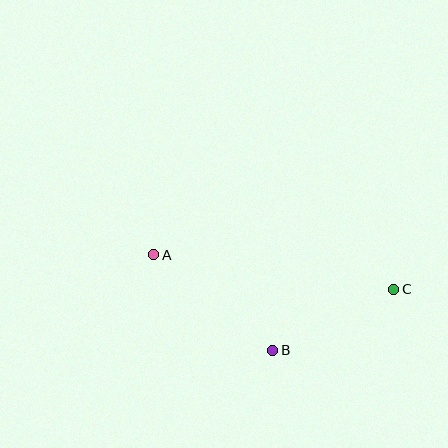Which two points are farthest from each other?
Points A and C are farthest from each other.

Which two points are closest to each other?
Points B and C are closest to each other.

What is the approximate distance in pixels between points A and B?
The distance between A and B is approximately 152 pixels.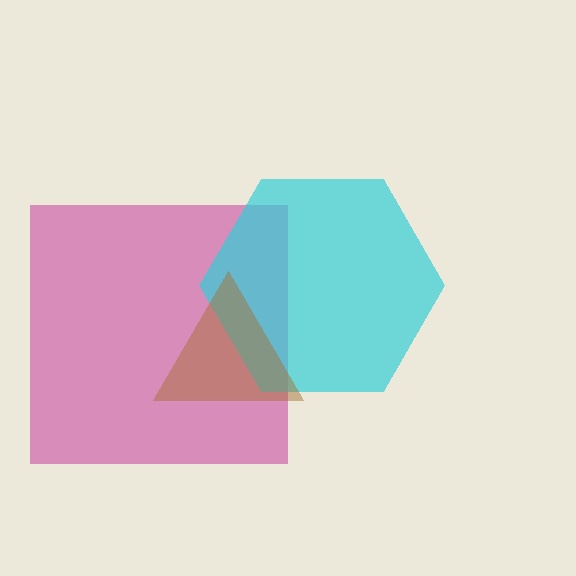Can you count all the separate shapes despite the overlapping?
Yes, there are 3 separate shapes.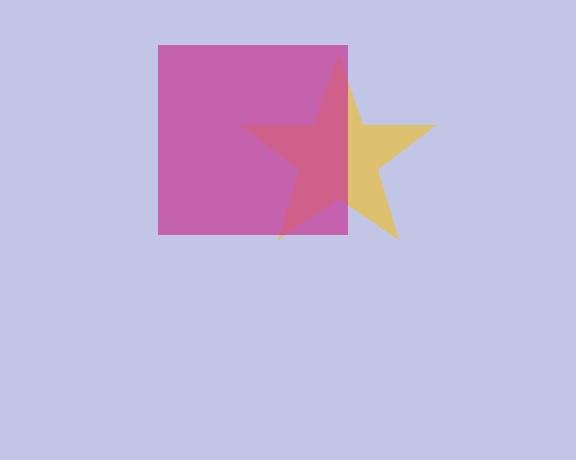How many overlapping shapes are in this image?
There are 2 overlapping shapes in the image.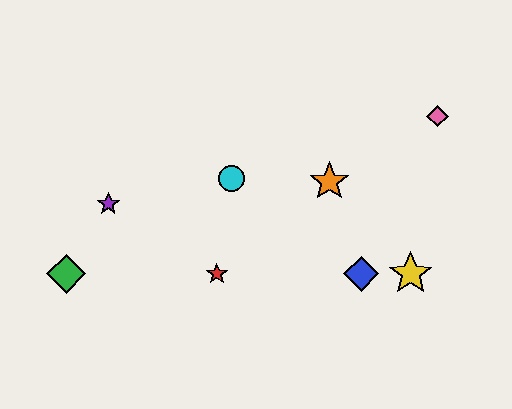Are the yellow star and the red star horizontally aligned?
Yes, both are at y≈274.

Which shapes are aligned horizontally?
The red star, the blue diamond, the green diamond, the yellow star are aligned horizontally.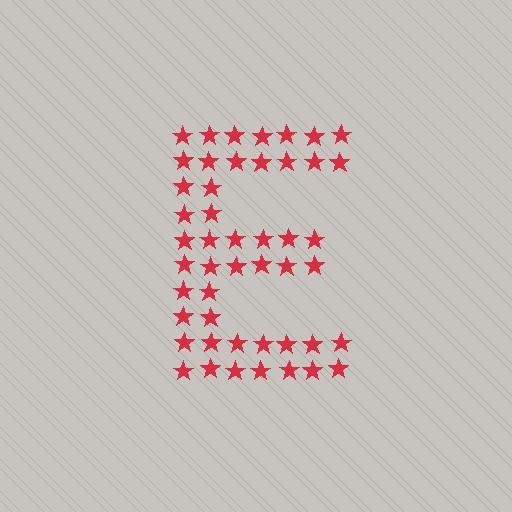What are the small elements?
The small elements are stars.